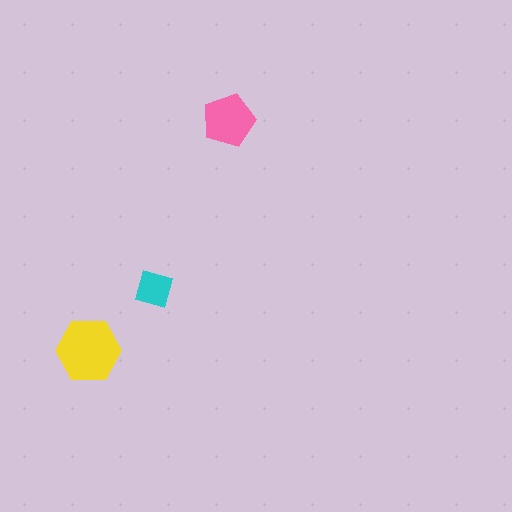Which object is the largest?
The yellow hexagon.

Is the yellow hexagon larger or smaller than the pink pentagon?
Larger.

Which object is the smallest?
The cyan diamond.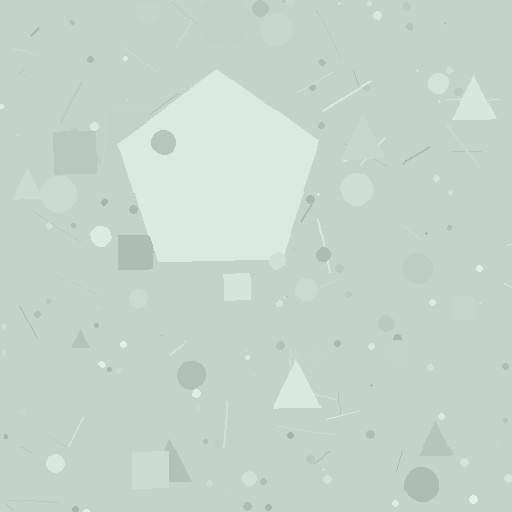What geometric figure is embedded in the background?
A pentagon is embedded in the background.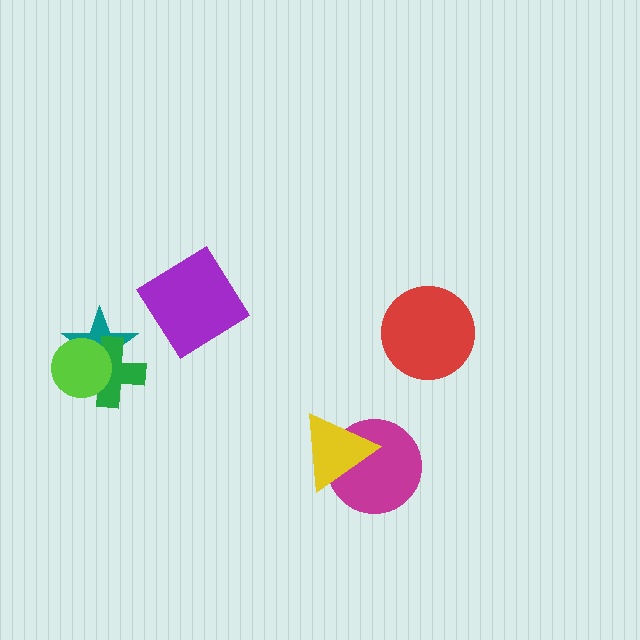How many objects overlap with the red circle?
0 objects overlap with the red circle.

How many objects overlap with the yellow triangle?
1 object overlaps with the yellow triangle.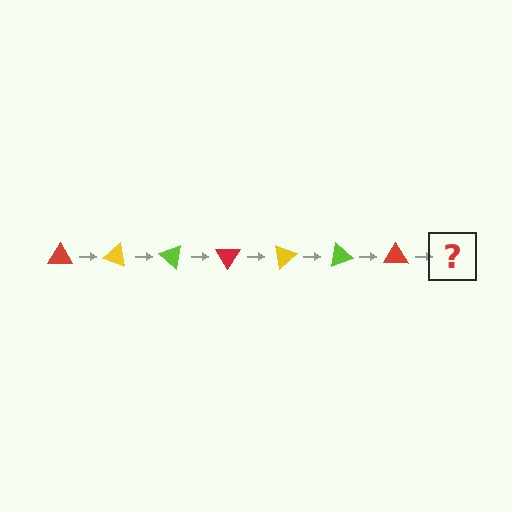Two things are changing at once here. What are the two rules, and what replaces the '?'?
The two rules are that it rotates 20 degrees each step and the color cycles through red, yellow, and lime. The '?' should be a yellow triangle, rotated 140 degrees from the start.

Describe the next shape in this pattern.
It should be a yellow triangle, rotated 140 degrees from the start.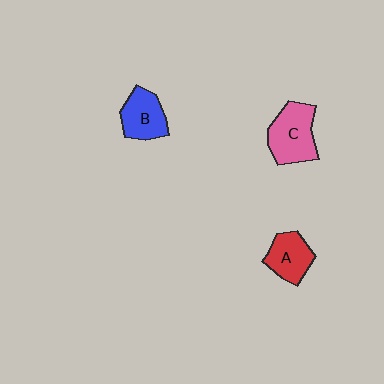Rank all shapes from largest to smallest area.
From largest to smallest: C (pink), B (blue), A (red).